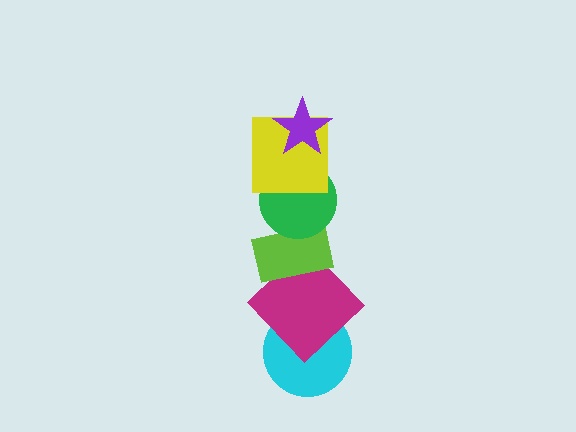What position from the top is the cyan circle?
The cyan circle is 6th from the top.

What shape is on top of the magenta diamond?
The lime rectangle is on top of the magenta diamond.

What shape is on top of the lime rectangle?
The green circle is on top of the lime rectangle.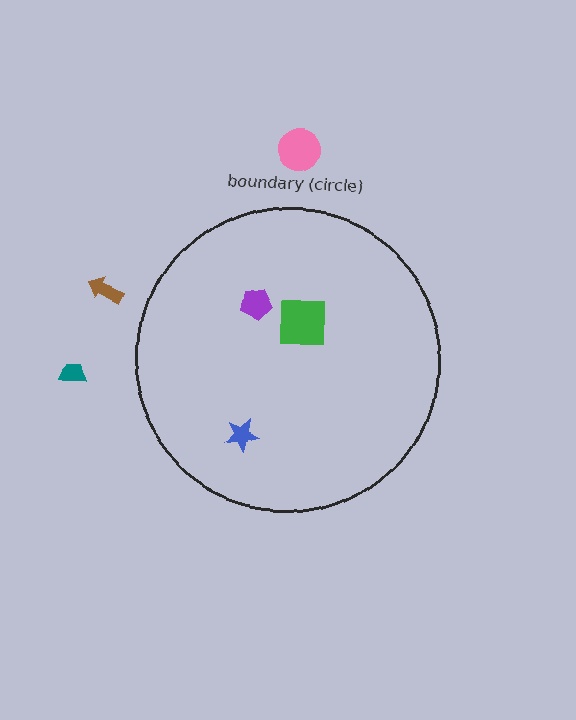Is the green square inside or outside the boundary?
Inside.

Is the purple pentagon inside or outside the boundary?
Inside.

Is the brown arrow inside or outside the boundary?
Outside.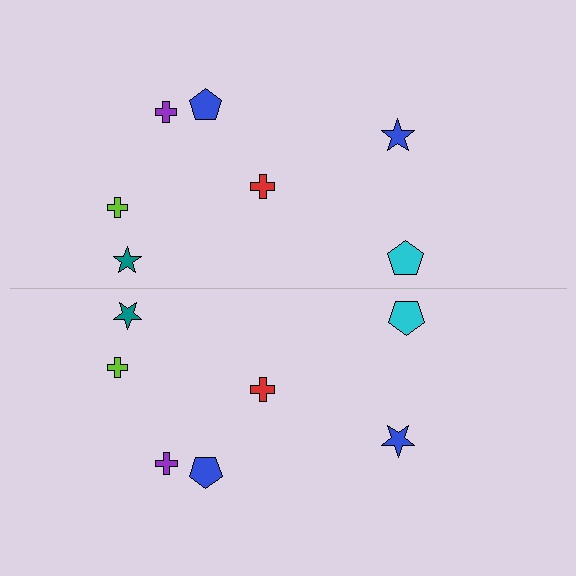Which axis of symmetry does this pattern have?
The pattern has a horizontal axis of symmetry running through the center of the image.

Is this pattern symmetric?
Yes, this pattern has bilateral (reflection) symmetry.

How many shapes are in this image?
There are 14 shapes in this image.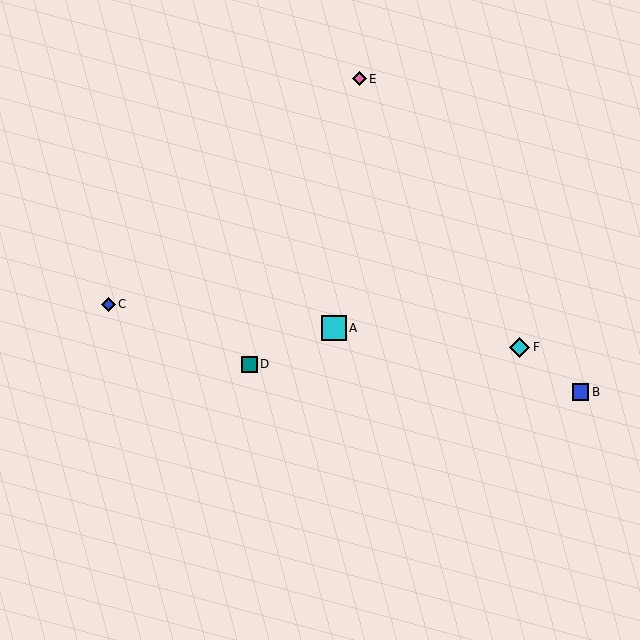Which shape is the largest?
The cyan square (labeled A) is the largest.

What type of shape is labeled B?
Shape B is a blue square.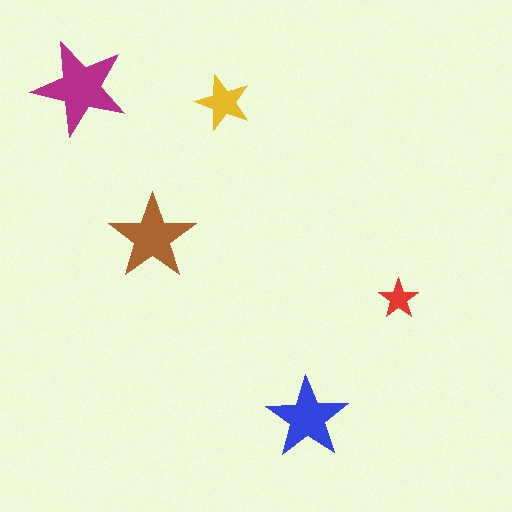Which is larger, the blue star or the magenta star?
The magenta one.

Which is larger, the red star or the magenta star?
The magenta one.